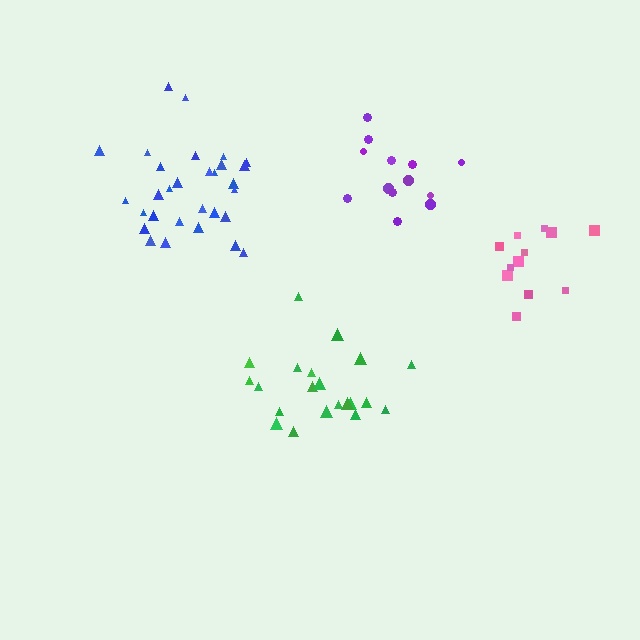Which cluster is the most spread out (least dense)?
Purple.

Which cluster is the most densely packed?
Blue.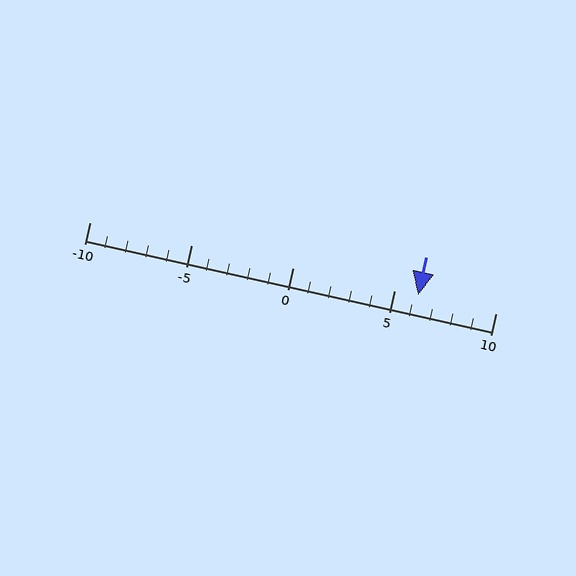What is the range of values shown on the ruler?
The ruler shows values from -10 to 10.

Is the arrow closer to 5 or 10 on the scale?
The arrow is closer to 5.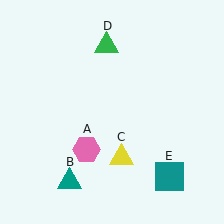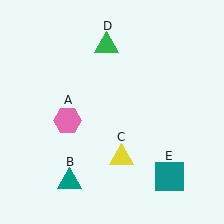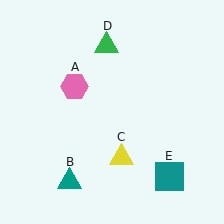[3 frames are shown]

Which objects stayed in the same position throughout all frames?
Teal triangle (object B) and yellow triangle (object C) and green triangle (object D) and teal square (object E) remained stationary.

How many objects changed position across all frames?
1 object changed position: pink hexagon (object A).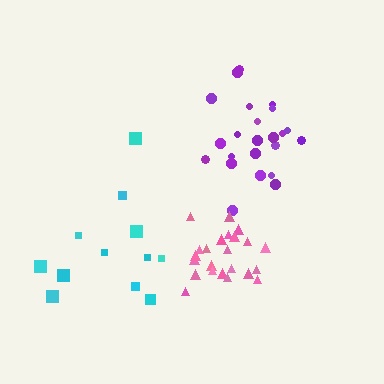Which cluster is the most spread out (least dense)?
Cyan.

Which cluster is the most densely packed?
Pink.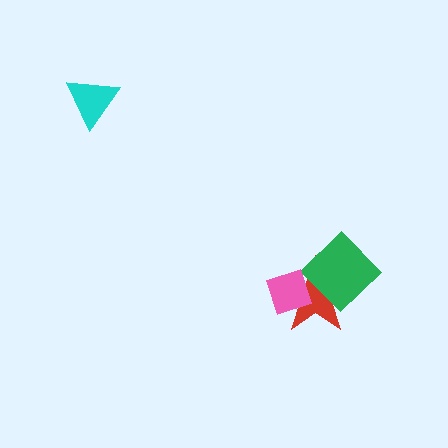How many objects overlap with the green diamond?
2 objects overlap with the green diamond.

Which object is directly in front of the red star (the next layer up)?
The green diamond is directly in front of the red star.